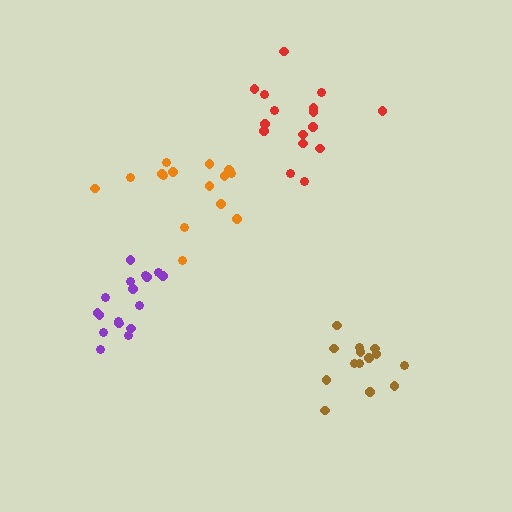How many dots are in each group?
Group 1: 15 dots, Group 2: 17 dots, Group 3: 14 dots, Group 4: 16 dots (62 total).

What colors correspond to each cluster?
The clusters are colored: orange, purple, brown, red.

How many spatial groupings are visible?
There are 4 spatial groupings.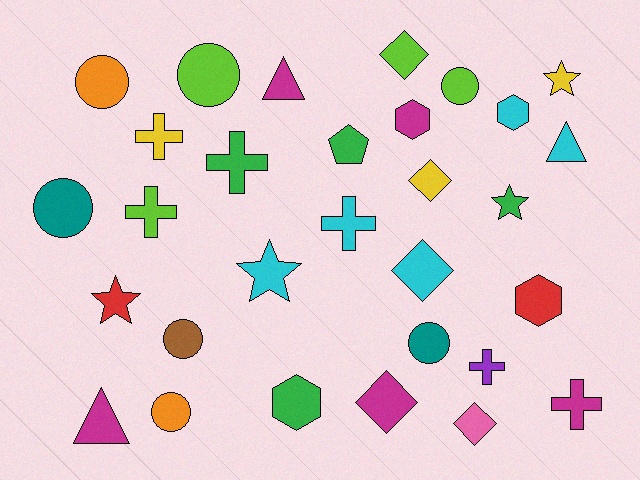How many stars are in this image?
There are 4 stars.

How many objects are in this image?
There are 30 objects.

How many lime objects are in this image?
There are 4 lime objects.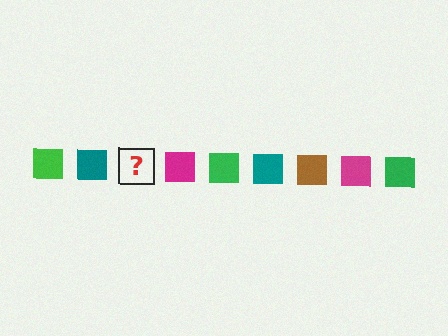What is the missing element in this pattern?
The missing element is a brown square.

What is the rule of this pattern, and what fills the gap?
The rule is that the pattern cycles through green, teal, brown, magenta squares. The gap should be filled with a brown square.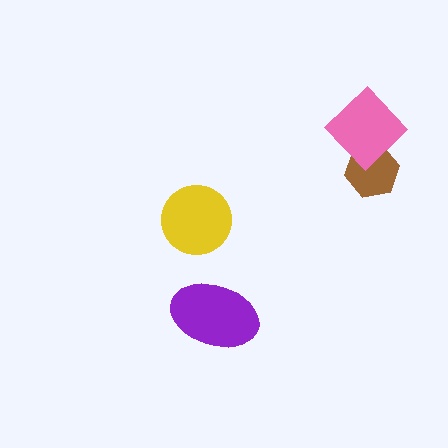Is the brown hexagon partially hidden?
Yes, it is partially covered by another shape.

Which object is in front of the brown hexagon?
The pink diamond is in front of the brown hexagon.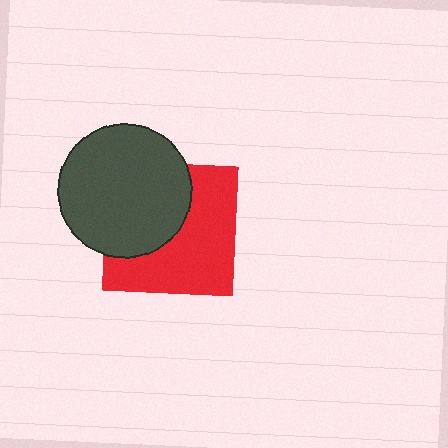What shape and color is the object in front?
The object in front is a dark gray circle.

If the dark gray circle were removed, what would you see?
You would see the complete red square.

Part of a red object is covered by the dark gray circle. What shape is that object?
It is a square.